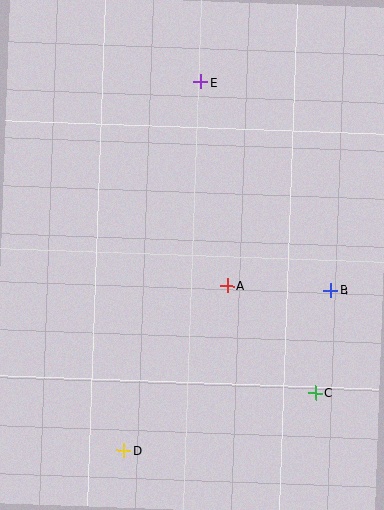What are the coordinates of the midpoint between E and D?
The midpoint between E and D is at (162, 266).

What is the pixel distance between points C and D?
The distance between C and D is 200 pixels.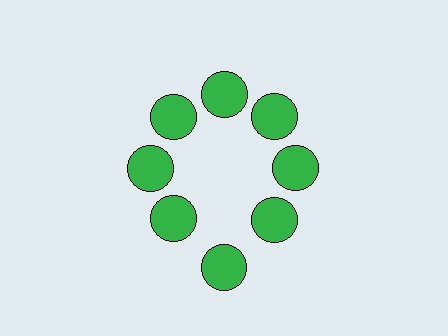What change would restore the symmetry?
The symmetry would be restored by moving it inward, back onto the ring so that all 8 circles sit at equal angles and equal distance from the center.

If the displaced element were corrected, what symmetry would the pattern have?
It would have 8-fold rotational symmetry — the pattern would map onto itself every 45 degrees.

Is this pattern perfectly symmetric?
No. The 8 green circles are arranged in a ring, but one element near the 6 o'clock position is pushed outward from the center, breaking the 8-fold rotational symmetry.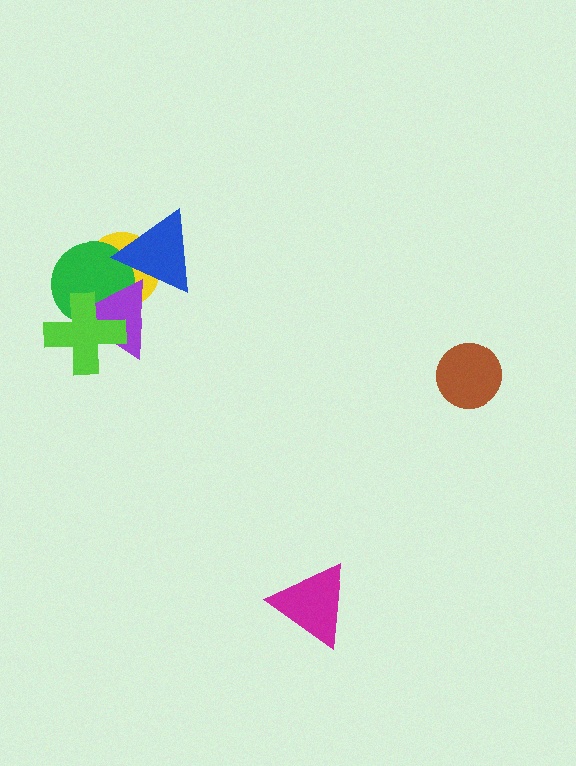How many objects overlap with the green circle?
4 objects overlap with the green circle.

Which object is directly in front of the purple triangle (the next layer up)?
The lime cross is directly in front of the purple triangle.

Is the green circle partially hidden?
Yes, it is partially covered by another shape.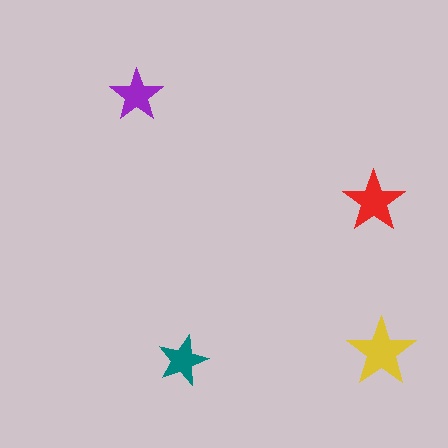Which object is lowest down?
The teal star is bottommost.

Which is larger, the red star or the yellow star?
The yellow one.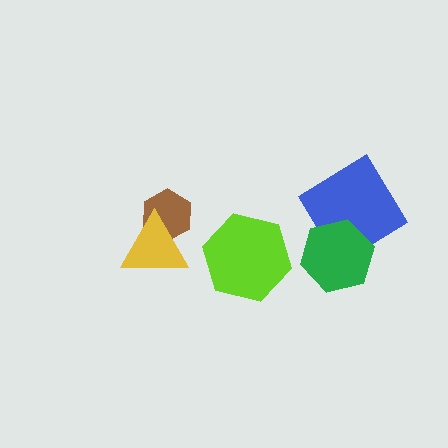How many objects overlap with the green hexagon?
1 object overlaps with the green hexagon.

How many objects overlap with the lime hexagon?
0 objects overlap with the lime hexagon.